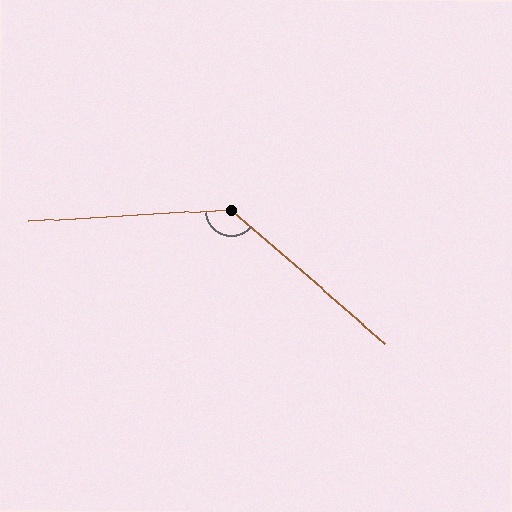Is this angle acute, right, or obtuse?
It is obtuse.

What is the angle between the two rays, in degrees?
Approximately 136 degrees.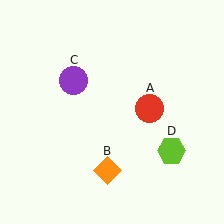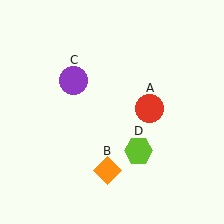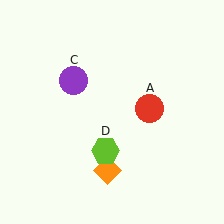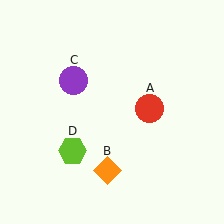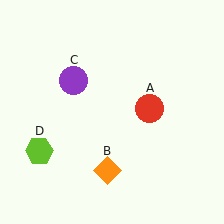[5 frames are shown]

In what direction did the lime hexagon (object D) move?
The lime hexagon (object D) moved left.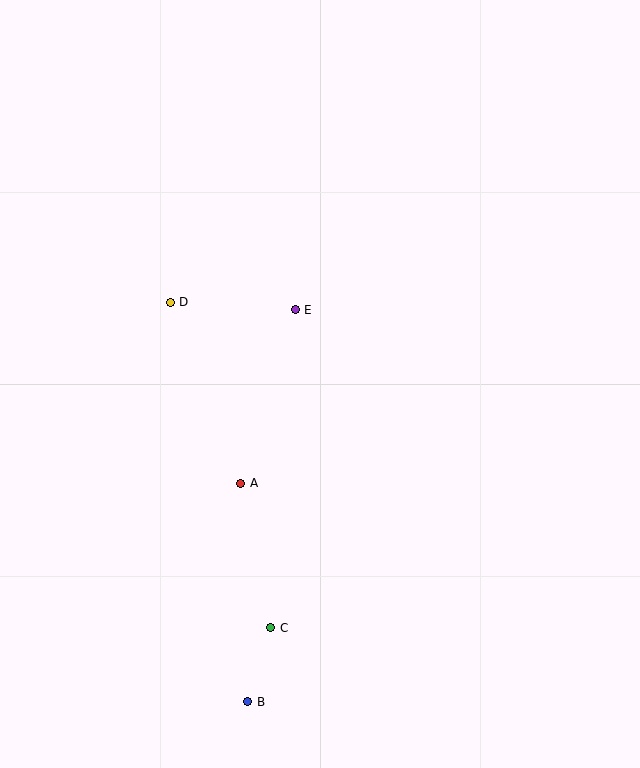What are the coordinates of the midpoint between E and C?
The midpoint between E and C is at (283, 469).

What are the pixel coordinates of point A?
Point A is at (241, 483).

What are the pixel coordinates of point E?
Point E is at (295, 310).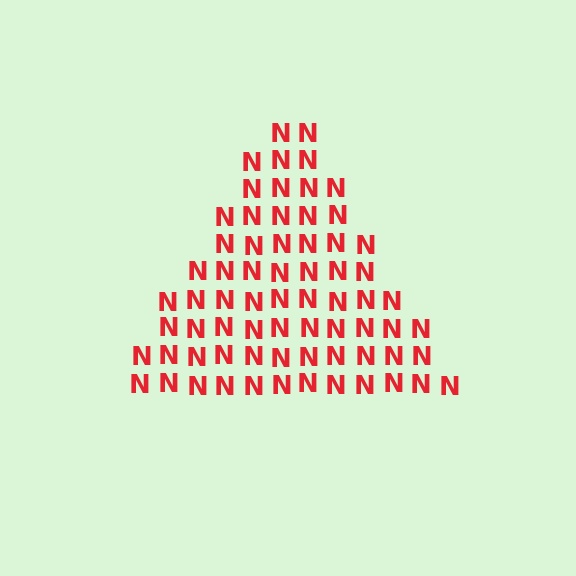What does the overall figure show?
The overall figure shows a triangle.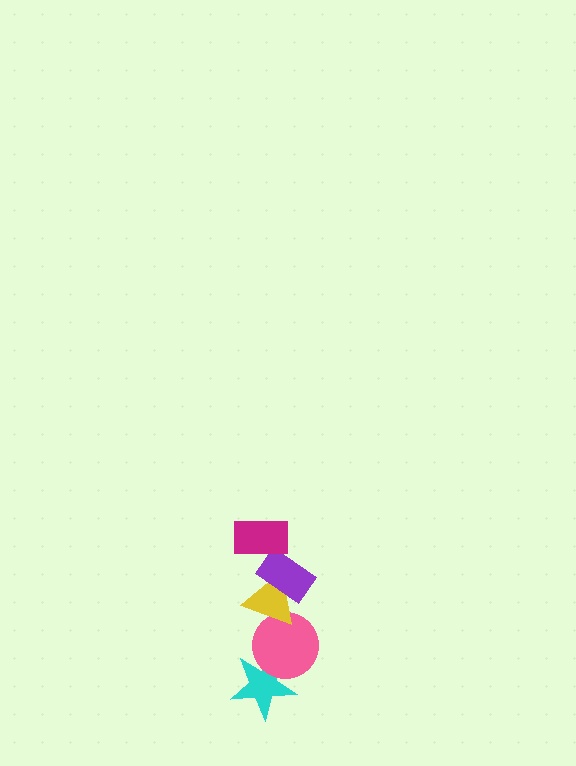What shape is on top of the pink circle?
The yellow triangle is on top of the pink circle.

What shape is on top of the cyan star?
The pink circle is on top of the cyan star.